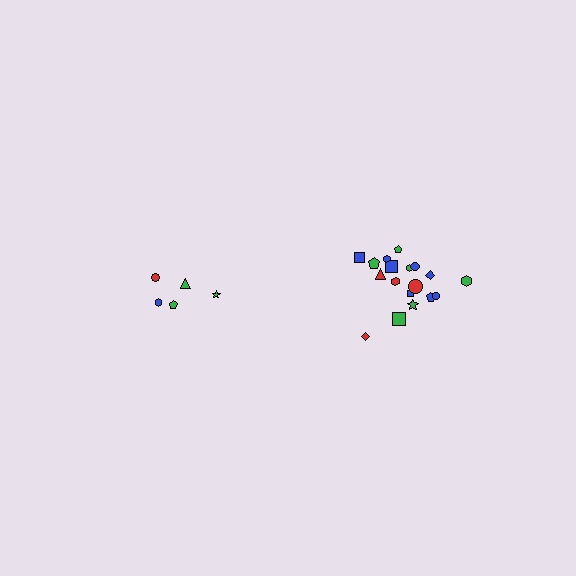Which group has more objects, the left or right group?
The right group.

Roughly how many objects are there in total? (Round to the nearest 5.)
Roughly 25 objects in total.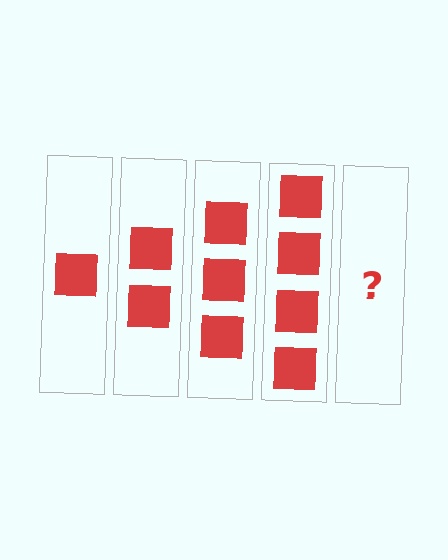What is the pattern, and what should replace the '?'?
The pattern is that each step adds one more square. The '?' should be 5 squares.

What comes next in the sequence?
The next element should be 5 squares.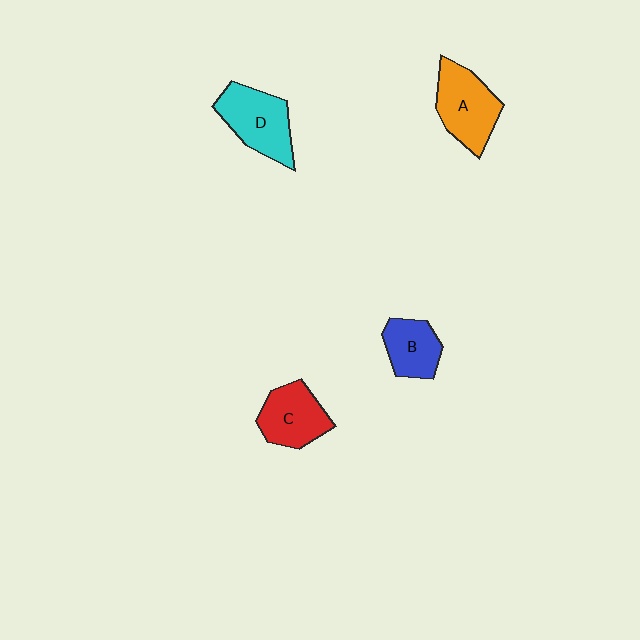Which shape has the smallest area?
Shape B (blue).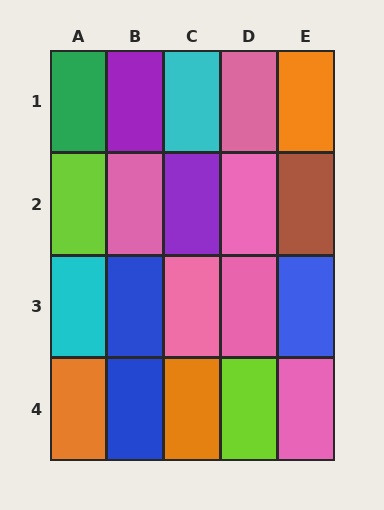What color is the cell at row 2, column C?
Purple.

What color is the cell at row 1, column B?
Purple.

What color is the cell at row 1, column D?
Pink.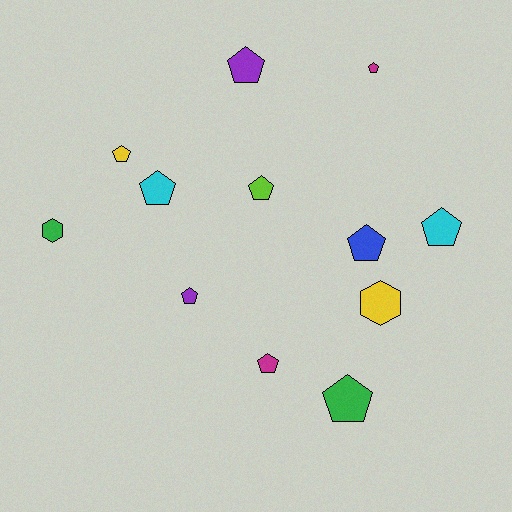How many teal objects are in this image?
There are no teal objects.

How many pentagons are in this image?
There are 10 pentagons.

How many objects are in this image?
There are 12 objects.